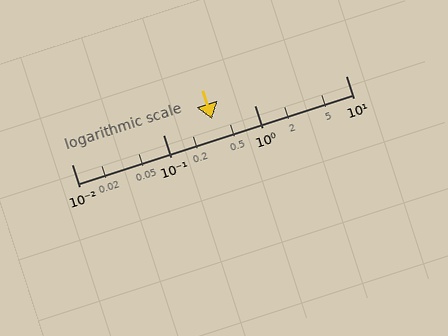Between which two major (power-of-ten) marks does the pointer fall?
The pointer is between 0.1 and 1.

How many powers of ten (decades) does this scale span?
The scale spans 3 decades, from 0.01 to 10.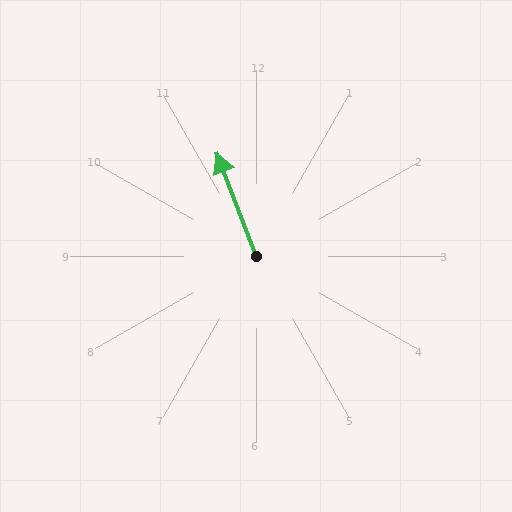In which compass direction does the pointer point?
North.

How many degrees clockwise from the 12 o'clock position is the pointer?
Approximately 339 degrees.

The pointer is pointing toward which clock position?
Roughly 11 o'clock.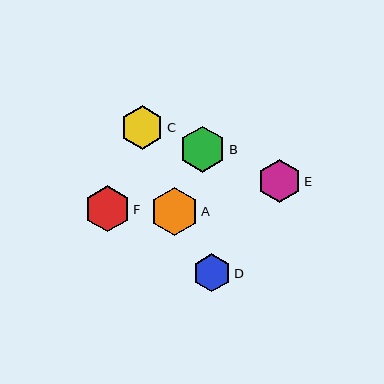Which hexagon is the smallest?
Hexagon D is the smallest with a size of approximately 38 pixels.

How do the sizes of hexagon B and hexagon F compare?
Hexagon B and hexagon F are approximately the same size.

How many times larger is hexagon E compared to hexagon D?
Hexagon E is approximately 1.1 times the size of hexagon D.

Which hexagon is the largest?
Hexagon A is the largest with a size of approximately 48 pixels.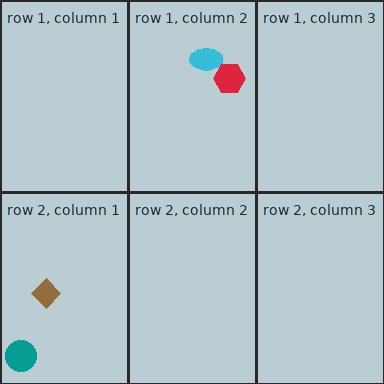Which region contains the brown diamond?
The row 2, column 1 region.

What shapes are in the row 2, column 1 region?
The teal circle, the brown diamond.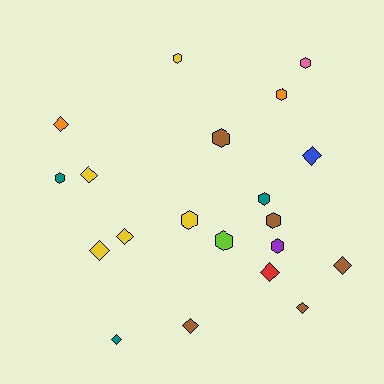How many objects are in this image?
There are 20 objects.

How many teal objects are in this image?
There are 3 teal objects.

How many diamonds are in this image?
There are 10 diamonds.